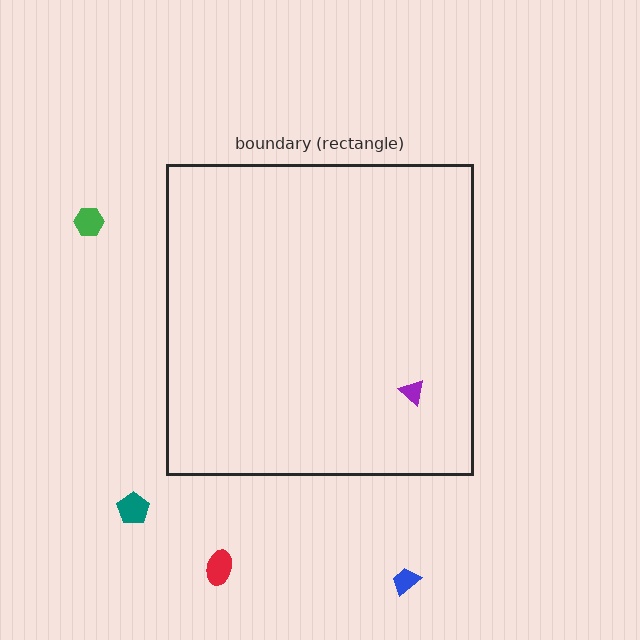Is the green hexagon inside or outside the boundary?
Outside.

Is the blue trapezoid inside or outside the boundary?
Outside.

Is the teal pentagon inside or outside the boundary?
Outside.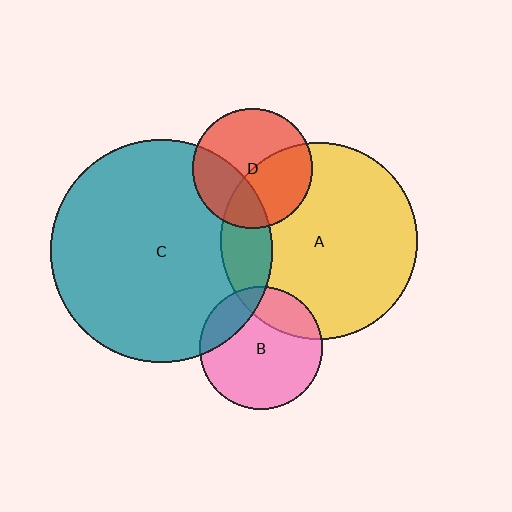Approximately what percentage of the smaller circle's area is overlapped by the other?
Approximately 15%.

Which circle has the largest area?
Circle C (teal).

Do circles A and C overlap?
Yes.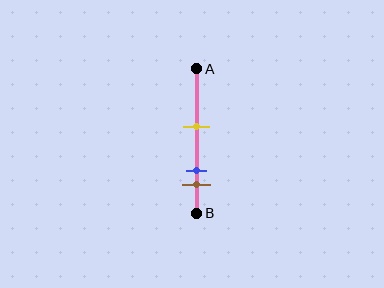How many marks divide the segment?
There are 3 marks dividing the segment.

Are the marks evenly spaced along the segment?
No, the marks are not evenly spaced.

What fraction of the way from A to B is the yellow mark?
The yellow mark is approximately 40% (0.4) of the way from A to B.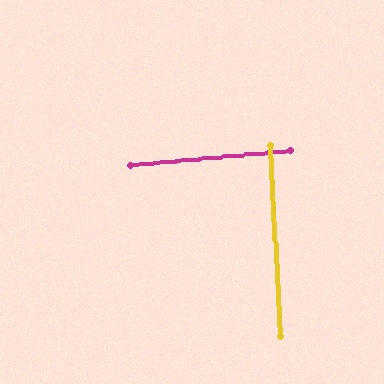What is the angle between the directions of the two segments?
Approximately 88 degrees.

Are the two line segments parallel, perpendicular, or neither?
Perpendicular — they meet at approximately 88°.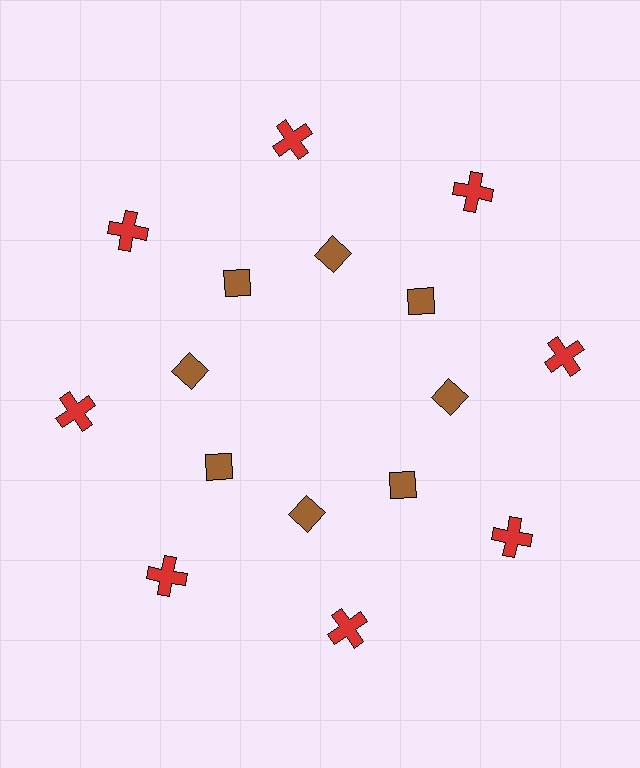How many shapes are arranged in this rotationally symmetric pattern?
There are 16 shapes, arranged in 8 groups of 2.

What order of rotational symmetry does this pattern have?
This pattern has 8-fold rotational symmetry.